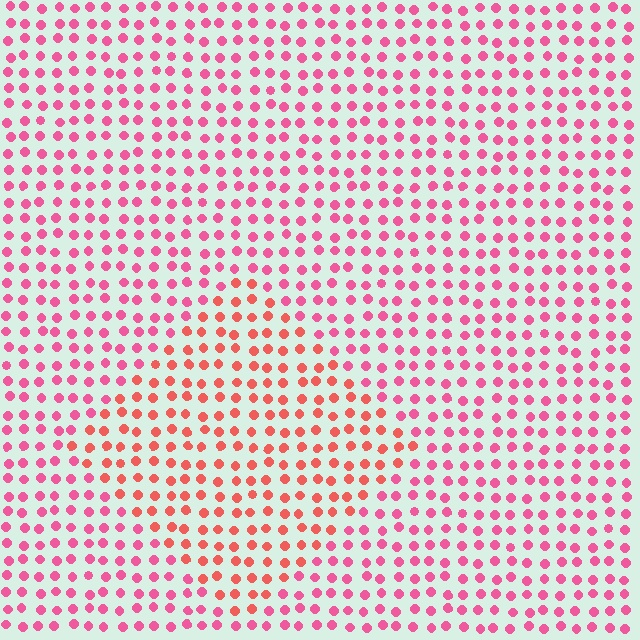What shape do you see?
I see a diamond.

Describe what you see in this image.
The image is filled with small pink elements in a uniform arrangement. A diamond-shaped region is visible where the elements are tinted to a slightly different hue, forming a subtle color boundary.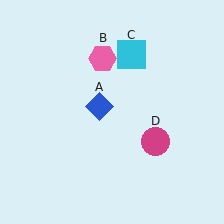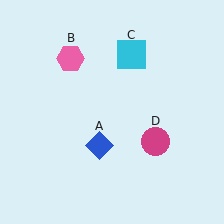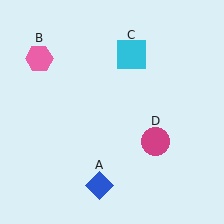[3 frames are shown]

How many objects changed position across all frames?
2 objects changed position: blue diamond (object A), pink hexagon (object B).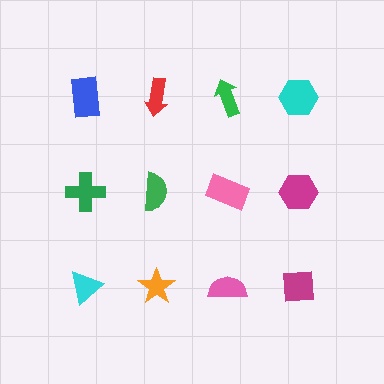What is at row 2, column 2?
A green semicircle.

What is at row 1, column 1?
A blue rectangle.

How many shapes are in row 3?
4 shapes.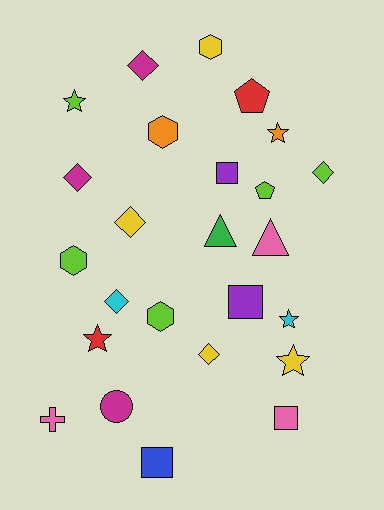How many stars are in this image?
There are 5 stars.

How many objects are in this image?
There are 25 objects.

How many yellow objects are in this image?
There are 4 yellow objects.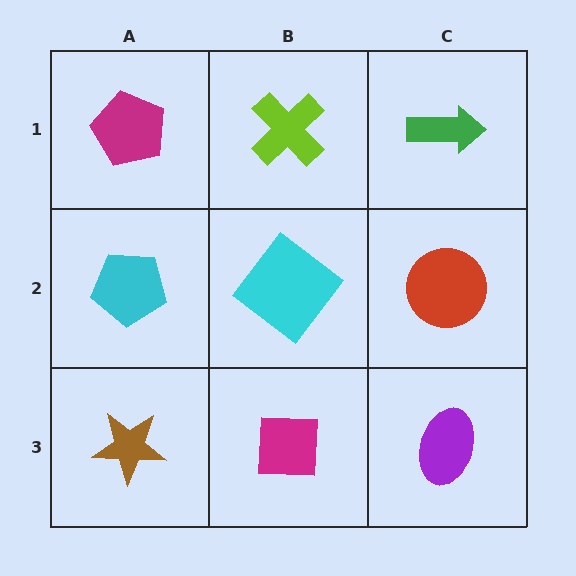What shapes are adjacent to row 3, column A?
A cyan pentagon (row 2, column A), a magenta square (row 3, column B).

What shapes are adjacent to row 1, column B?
A cyan diamond (row 2, column B), a magenta pentagon (row 1, column A), a green arrow (row 1, column C).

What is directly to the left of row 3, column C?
A magenta square.